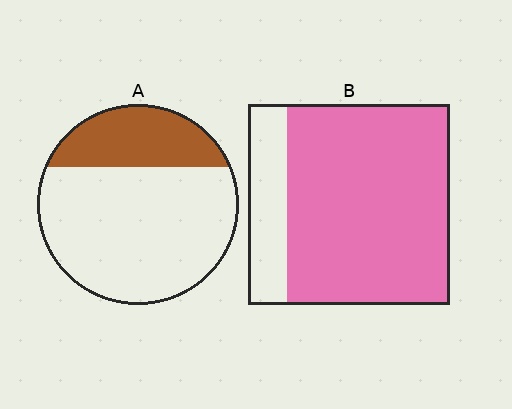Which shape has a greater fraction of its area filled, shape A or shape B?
Shape B.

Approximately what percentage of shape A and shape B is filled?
A is approximately 25% and B is approximately 80%.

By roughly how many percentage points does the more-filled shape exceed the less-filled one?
By roughly 55 percentage points (B over A).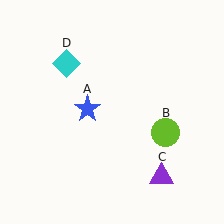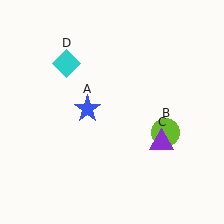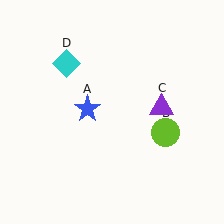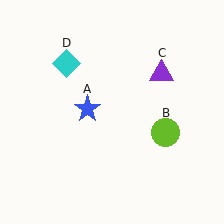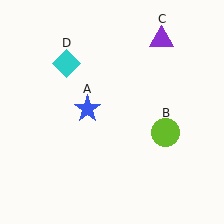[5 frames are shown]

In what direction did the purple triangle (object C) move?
The purple triangle (object C) moved up.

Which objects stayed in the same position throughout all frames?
Blue star (object A) and lime circle (object B) and cyan diamond (object D) remained stationary.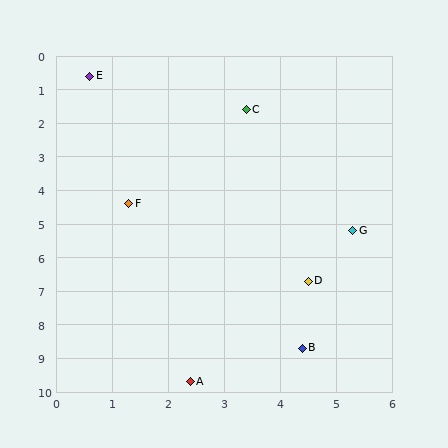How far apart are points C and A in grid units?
Points C and A are about 8.2 grid units apart.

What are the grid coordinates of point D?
Point D is at approximately (4.5, 6.7).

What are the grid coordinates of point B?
Point B is at approximately (4.4, 8.7).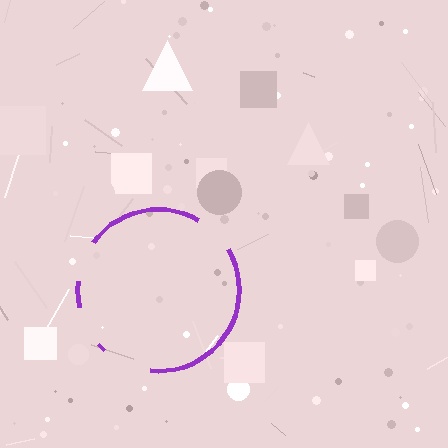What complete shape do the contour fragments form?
The contour fragments form a circle.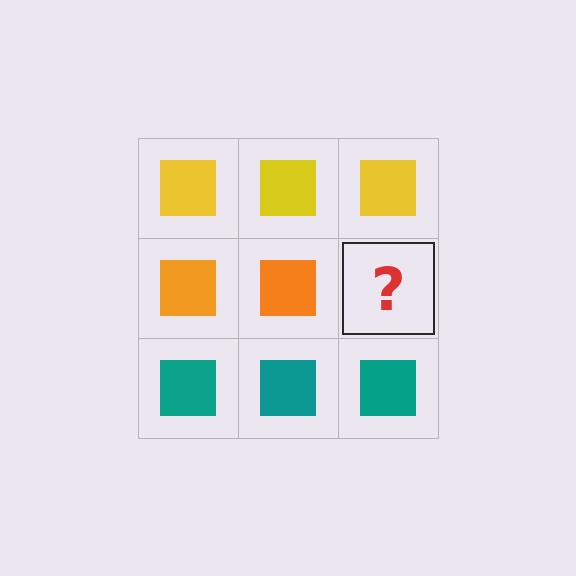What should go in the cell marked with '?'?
The missing cell should contain an orange square.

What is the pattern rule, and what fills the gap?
The rule is that each row has a consistent color. The gap should be filled with an orange square.